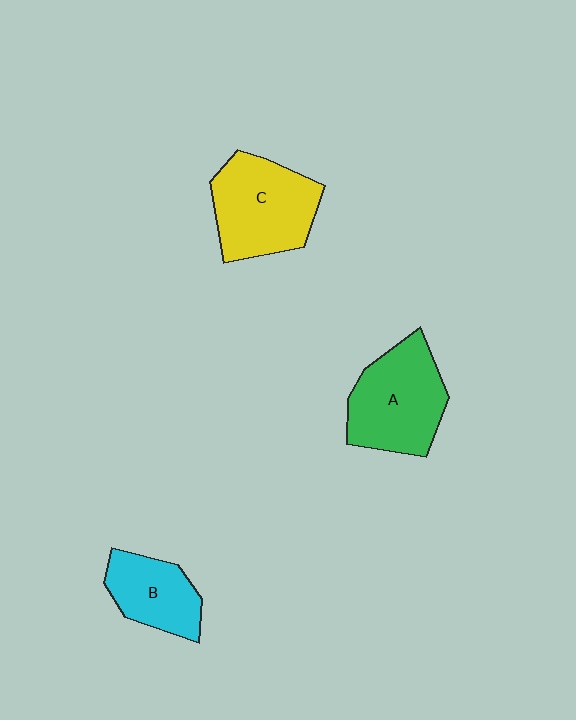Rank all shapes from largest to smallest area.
From largest to smallest: C (yellow), A (green), B (cyan).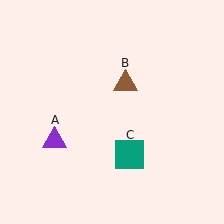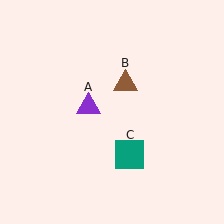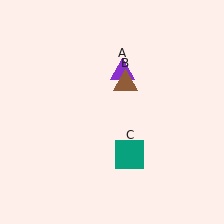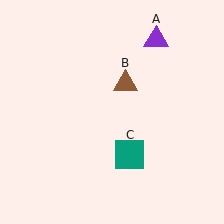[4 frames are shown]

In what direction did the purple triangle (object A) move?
The purple triangle (object A) moved up and to the right.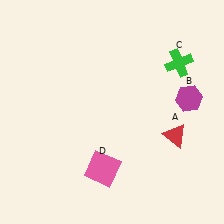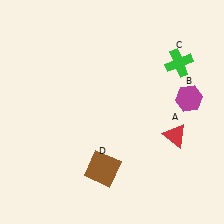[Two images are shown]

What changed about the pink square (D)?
In Image 1, D is pink. In Image 2, it changed to brown.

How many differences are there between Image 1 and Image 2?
There is 1 difference between the two images.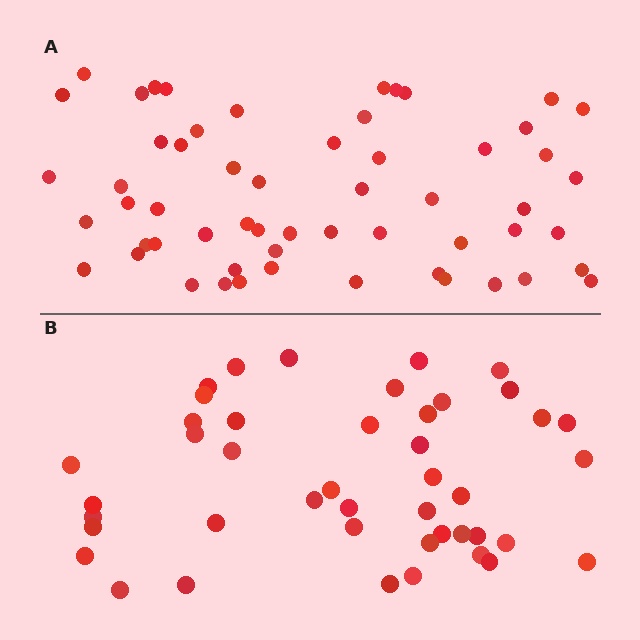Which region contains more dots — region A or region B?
Region A (the top region) has more dots.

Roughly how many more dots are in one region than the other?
Region A has approximately 15 more dots than region B.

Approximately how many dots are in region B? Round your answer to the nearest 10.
About 40 dots. (The exact count is 44, which rounds to 40.)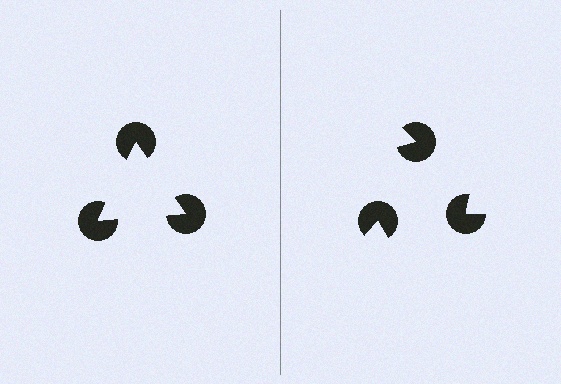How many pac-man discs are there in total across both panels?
6 — 3 on each side.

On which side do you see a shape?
An illusory triangle appears on the left side. On the right side the wedge cuts are rotated, so no coherent shape forms.